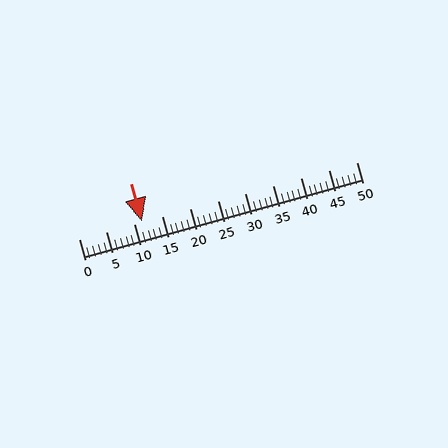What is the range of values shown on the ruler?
The ruler shows values from 0 to 50.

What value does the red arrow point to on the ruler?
The red arrow points to approximately 11.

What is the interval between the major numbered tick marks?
The major tick marks are spaced 5 units apart.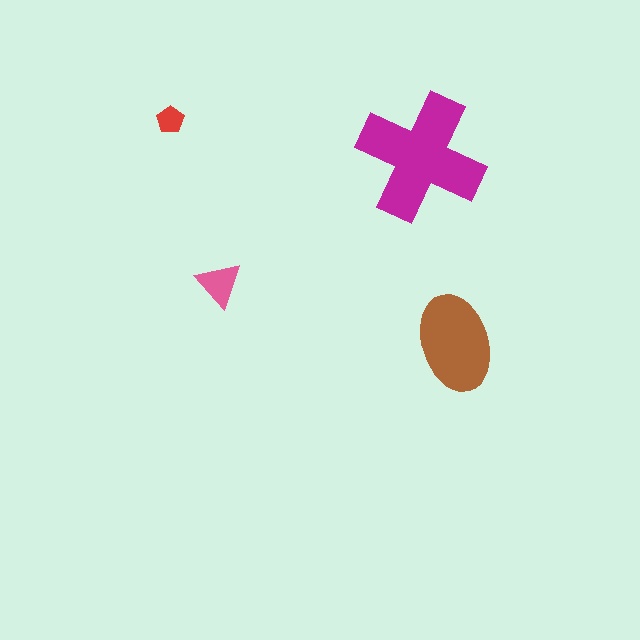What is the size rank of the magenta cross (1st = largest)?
1st.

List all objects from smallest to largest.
The red pentagon, the pink triangle, the brown ellipse, the magenta cross.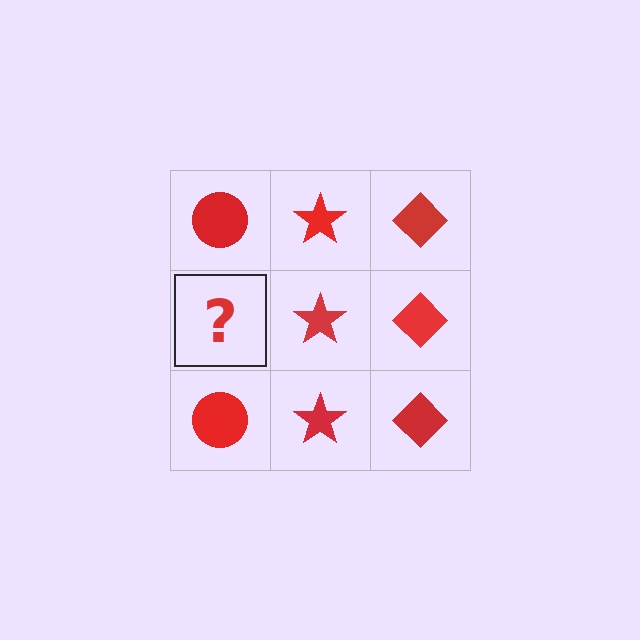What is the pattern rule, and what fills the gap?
The rule is that each column has a consistent shape. The gap should be filled with a red circle.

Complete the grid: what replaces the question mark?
The question mark should be replaced with a red circle.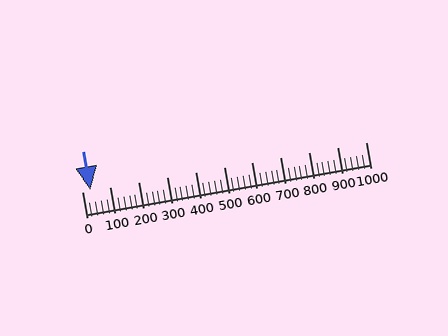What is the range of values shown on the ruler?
The ruler shows values from 0 to 1000.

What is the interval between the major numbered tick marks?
The major tick marks are spaced 100 units apart.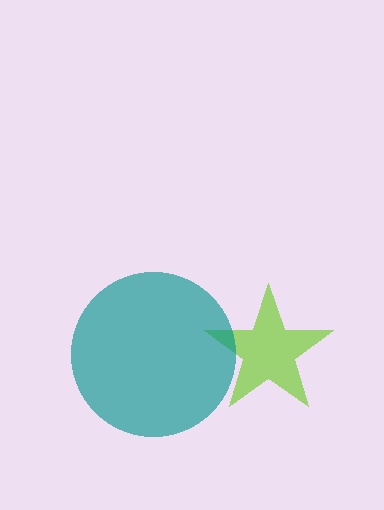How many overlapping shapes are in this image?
There are 2 overlapping shapes in the image.